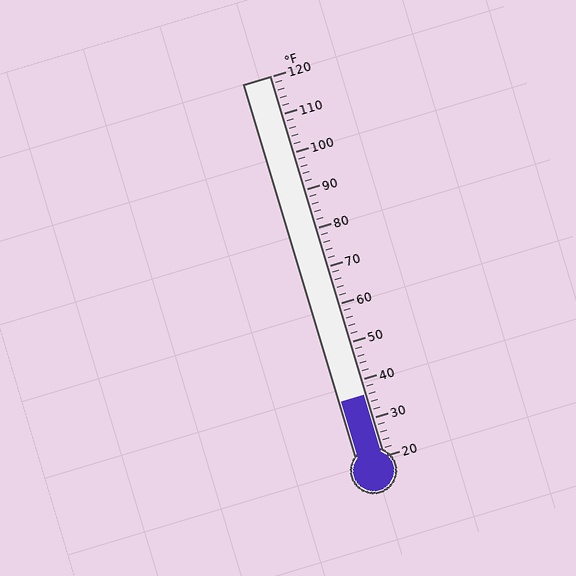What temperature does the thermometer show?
The thermometer shows approximately 36°F.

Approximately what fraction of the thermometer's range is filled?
The thermometer is filled to approximately 15% of its range.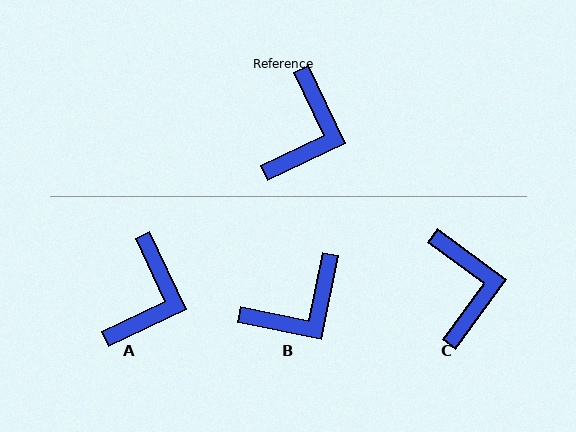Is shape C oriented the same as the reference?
No, it is off by about 28 degrees.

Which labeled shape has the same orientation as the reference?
A.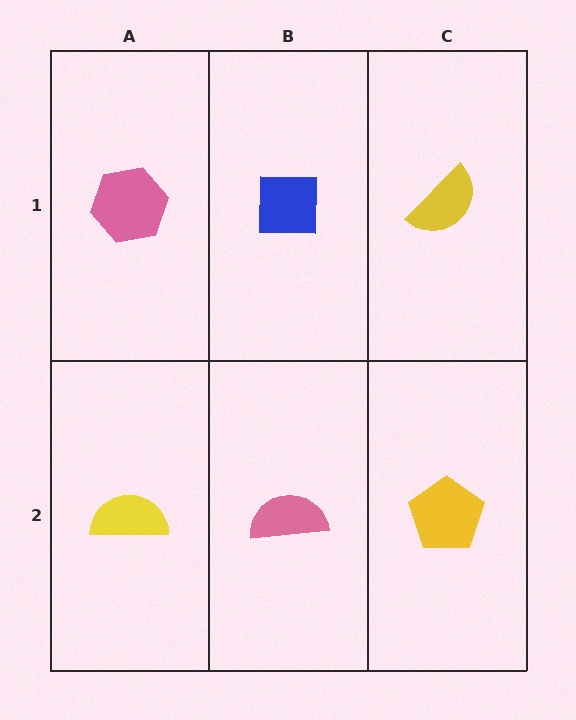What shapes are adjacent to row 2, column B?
A blue square (row 1, column B), a yellow semicircle (row 2, column A), a yellow pentagon (row 2, column C).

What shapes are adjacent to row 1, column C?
A yellow pentagon (row 2, column C), a blue square (row 1, column B).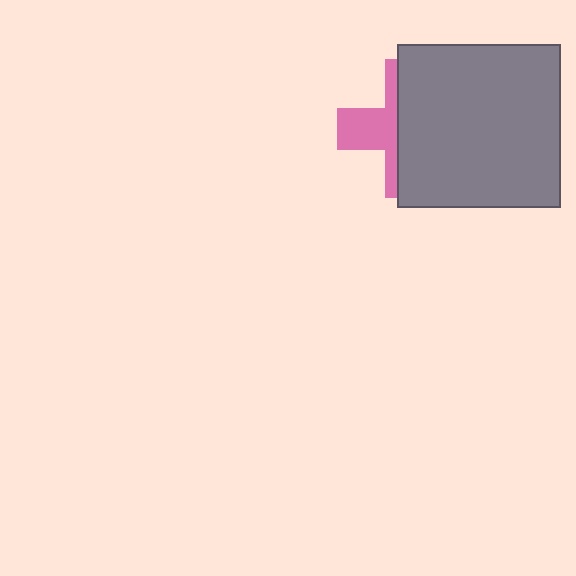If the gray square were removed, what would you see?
You would see the complete pink cross.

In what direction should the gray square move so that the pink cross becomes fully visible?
The gray square should move right. That is the shortest direction to clear the overlap and leave the pink cross fully visible.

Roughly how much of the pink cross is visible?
A small part of it is visible (roughly 37%).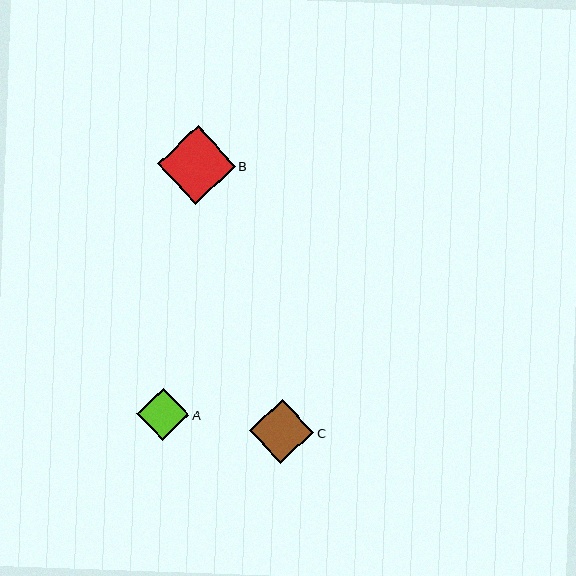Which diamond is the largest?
Diamond B is the largest with a size of approximately 78 pixels.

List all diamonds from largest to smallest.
From largest to smallest: B, C, A.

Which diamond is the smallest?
Diamond A is the smallest with a size of approximately 52 pixels.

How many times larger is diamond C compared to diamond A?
Diamond C is approximately 1.2 times the size of diamond A.